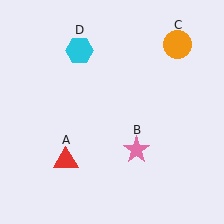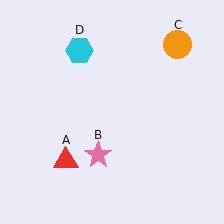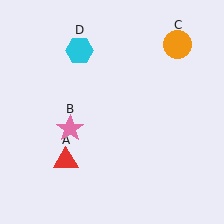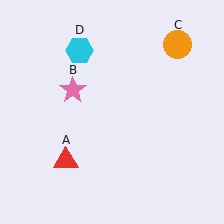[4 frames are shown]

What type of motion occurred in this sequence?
The pink star (object B) rotated clockwise around the center of the scene.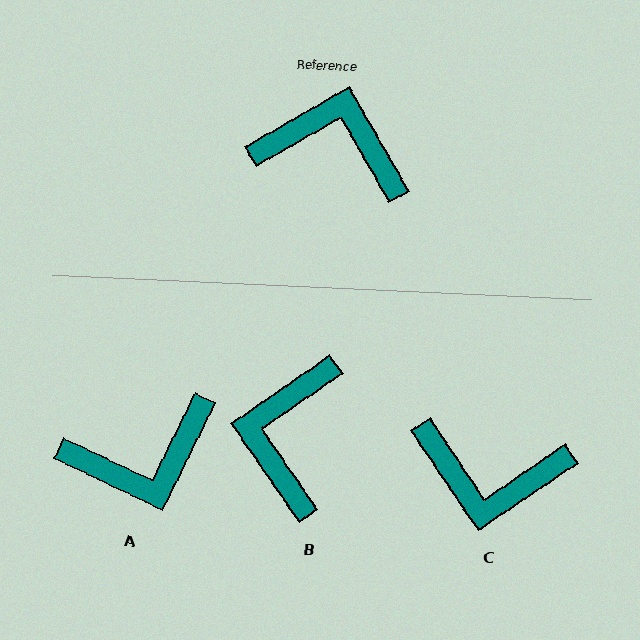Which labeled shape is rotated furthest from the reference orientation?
C, about 176 degrees away.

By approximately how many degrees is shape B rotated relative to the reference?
Approximately 95 degrees counter-clockwise.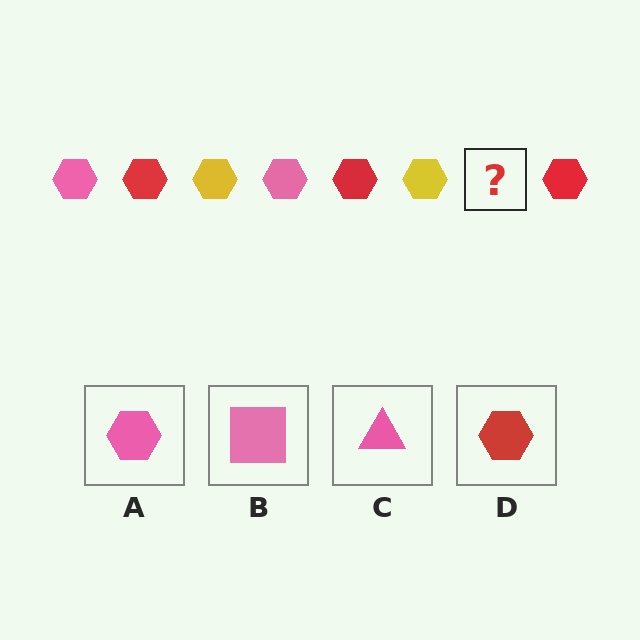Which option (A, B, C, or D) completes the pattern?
A.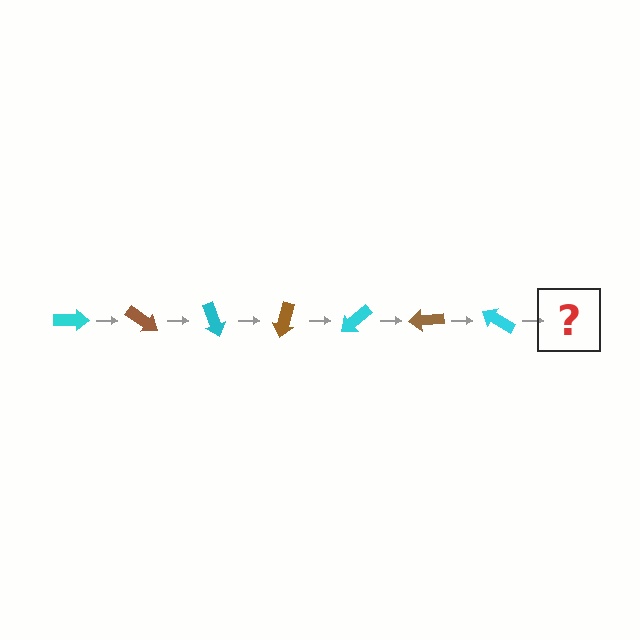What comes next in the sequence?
The next element should be a brown arrow, rotated 245 degrees from the start.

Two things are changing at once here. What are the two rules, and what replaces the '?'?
The two rules are that it rotates 35 degrees each step and the color cycles through cyan and brown. The '?' should be a brown arrow, rotated 245 degrees from the start.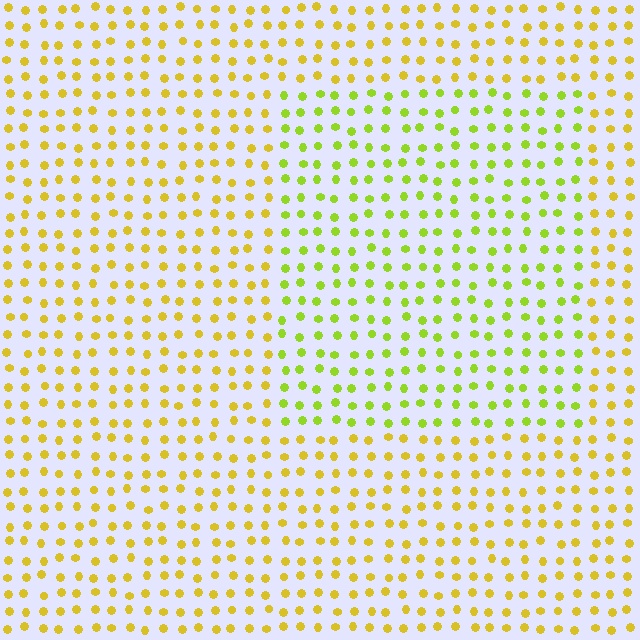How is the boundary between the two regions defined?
The boundary is defined purely by a slight shift in hue (about 31 degrees). Spacing, size, and orientation are identical on both sides.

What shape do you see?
I see a rectangle.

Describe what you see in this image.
The image is filled with small yellow elements in a uniform arrangement. A rectangle-shaped region is visible where the elements are tinted to a slightly different hue, forming a subtle color boundary.